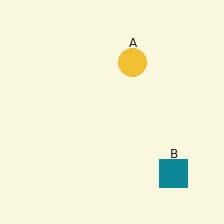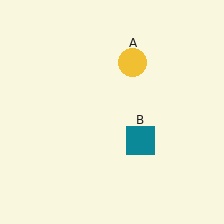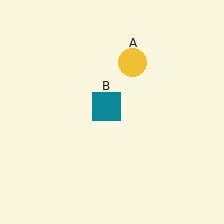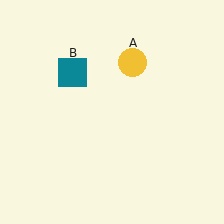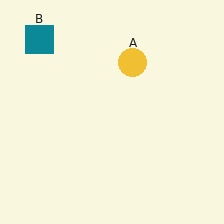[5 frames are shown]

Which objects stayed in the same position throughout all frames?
Yellow circle (object A) remained stationary.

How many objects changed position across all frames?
1 object changed position: teal square (object B).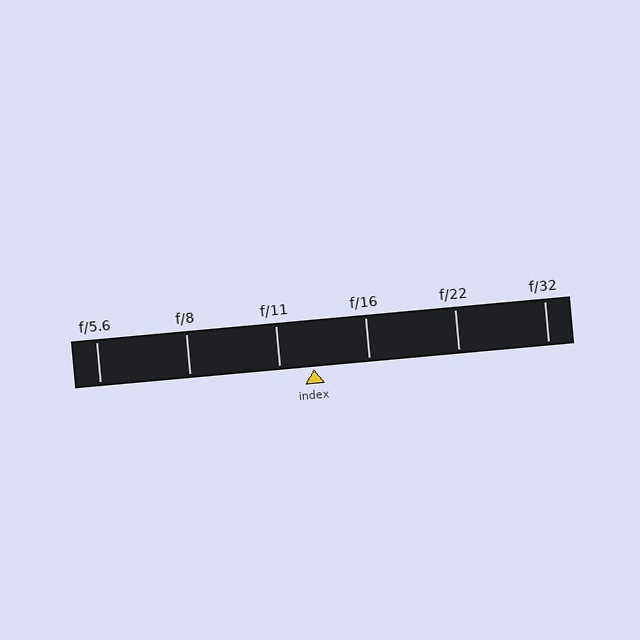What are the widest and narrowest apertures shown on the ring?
The widest aperture shown is f/5.6 and the narrowest is f/32.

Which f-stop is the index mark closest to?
The index mark is closest to f/11.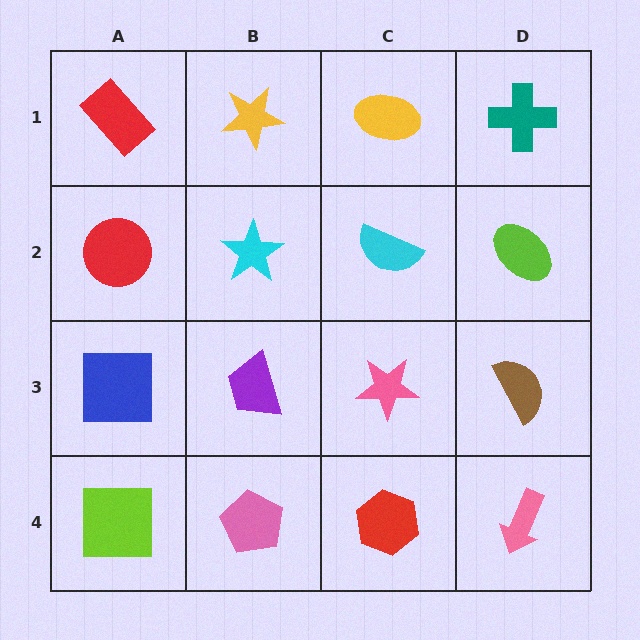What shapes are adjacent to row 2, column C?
A yellow ellipse (row 1, column C), a pink star (row 3, column C), a cyan star (row 2, column B), a lime ellipse (row 2, column D).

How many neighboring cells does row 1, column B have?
3.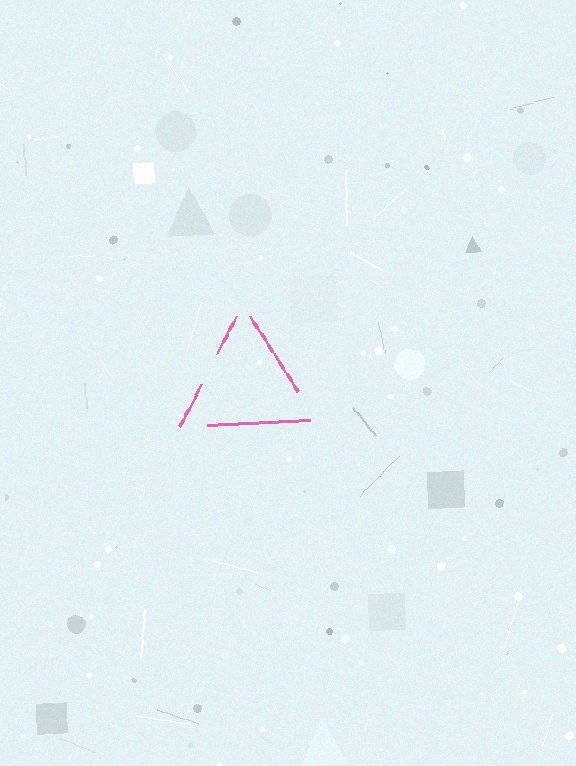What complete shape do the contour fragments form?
The contour fragments form a triangle.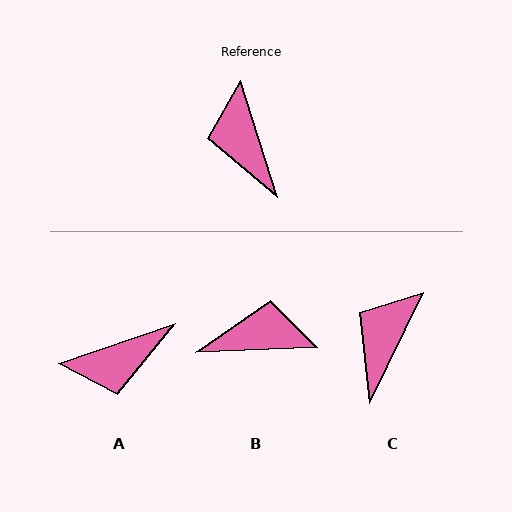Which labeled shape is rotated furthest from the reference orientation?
B, about 105 degrees away.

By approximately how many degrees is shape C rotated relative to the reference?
Approximately 44 degrees clockwise.